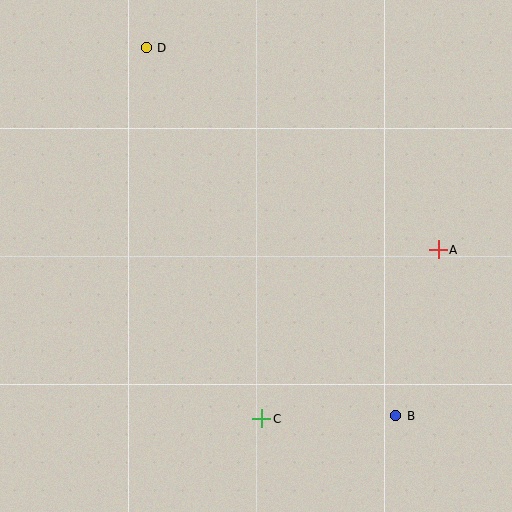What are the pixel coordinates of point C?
Point C is at (262, 419).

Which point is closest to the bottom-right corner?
Point B is closest to the bottom-right corner.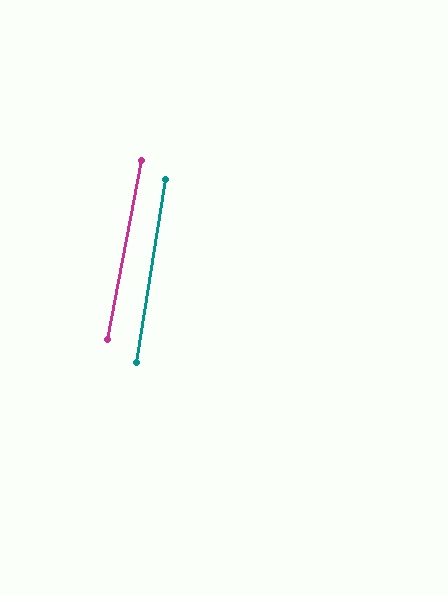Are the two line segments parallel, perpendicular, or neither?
Parallel — their directions differ by only 1.8°.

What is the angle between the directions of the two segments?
Approximately 2 degrees.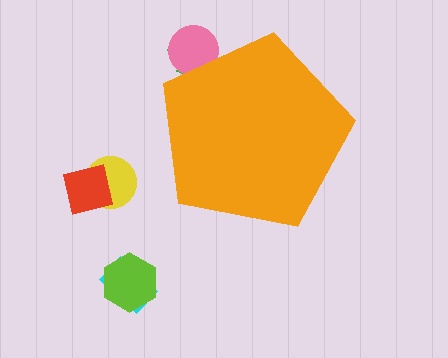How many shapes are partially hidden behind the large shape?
2 shapes are partially hidden.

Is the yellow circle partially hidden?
No, the yellow circle is fully visible.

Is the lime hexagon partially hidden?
No, the lime hexagon is fully visible.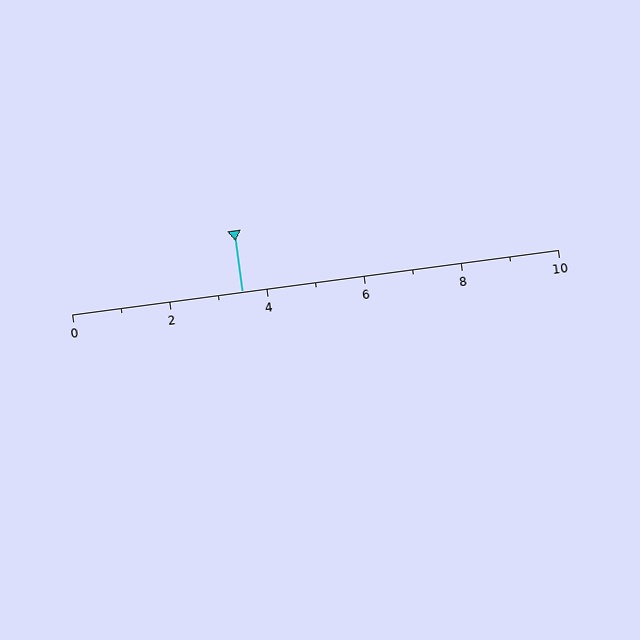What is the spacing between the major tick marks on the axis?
The major ticks are spaced 2 apart.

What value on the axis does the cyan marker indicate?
The marker indicates approximately 3.5.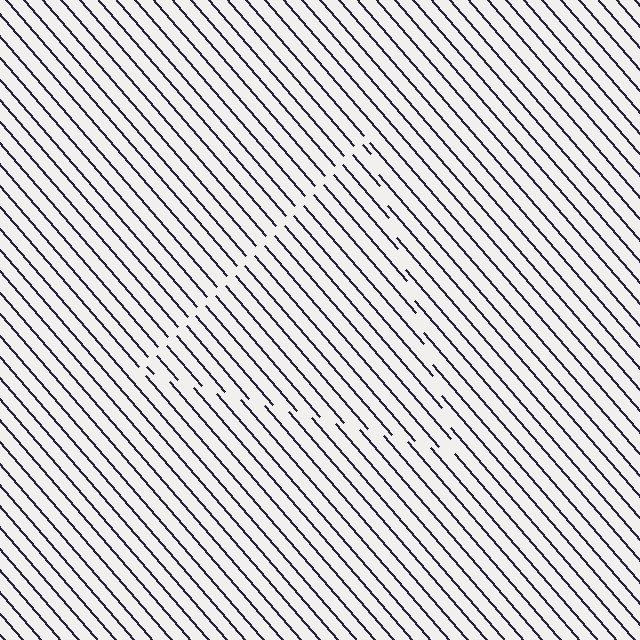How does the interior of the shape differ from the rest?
The interior of the shape contains the same grating, shifted by half a period — the contour is defined by the phase discontinuity where line-ends from the inner and outer gratings abut.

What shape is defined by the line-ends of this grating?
An illusory triangle. The interior of the shape contains the same grating, shifted by half a period — the contour is defined by the phase discontinuity where line-ends from the inner and outer gratings abut.